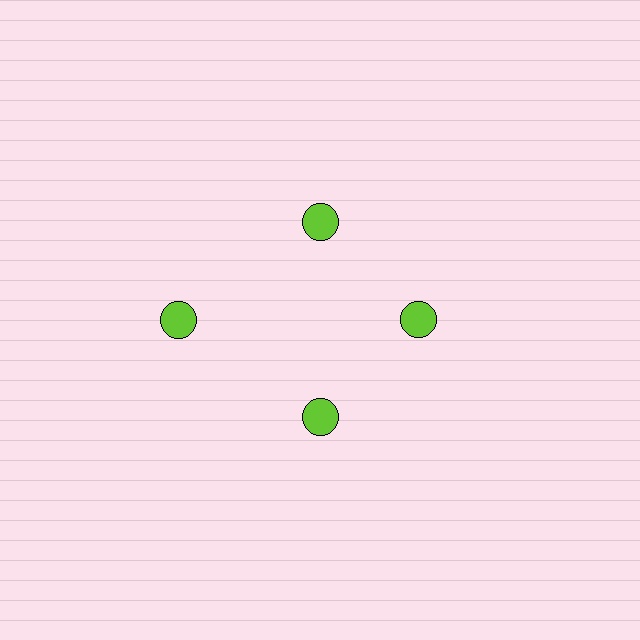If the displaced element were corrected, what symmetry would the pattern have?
It would have 4-fold rotational symmetry — the pattern would map onto itself every 90 degrees.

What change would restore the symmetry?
The symmetry would be restored by moving it inward, back onto the ring so that all 4 circles sit at equal angles and equal distance from the center.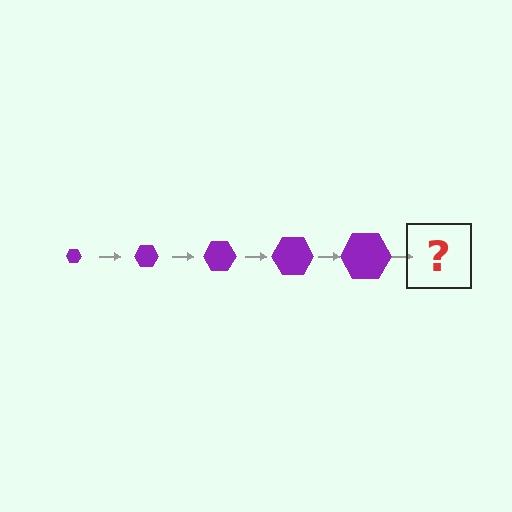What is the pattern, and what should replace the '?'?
The pattern is that the hexagon gets progressively larger each step. The '?' should be a purple hexagon, larger than the previous one.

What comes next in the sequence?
The next element should be a purple hexagon, larger than the previous one.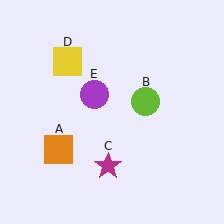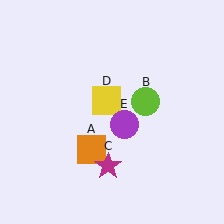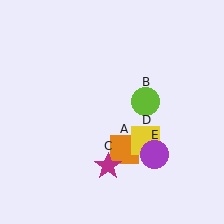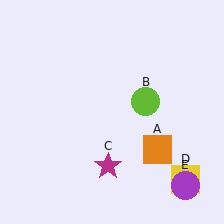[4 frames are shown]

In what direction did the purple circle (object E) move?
The purple circle (object E) moved down and to the right.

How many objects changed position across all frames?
3 objects changed position: orange square (object A), yellow square (object D), purple circle (object E).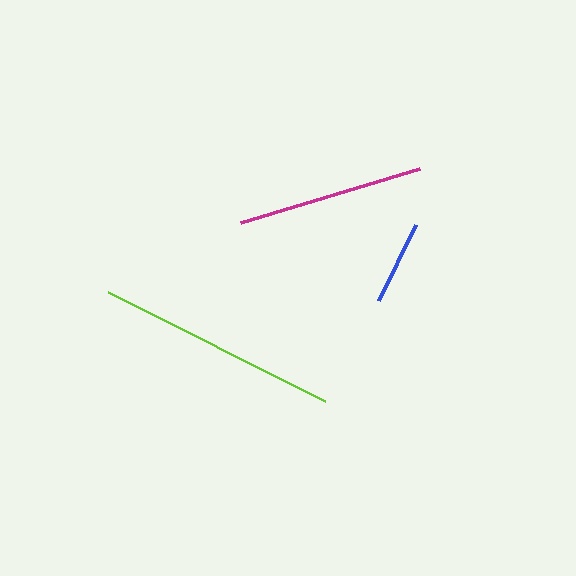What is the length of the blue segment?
The blue segment is approximately 85 pixels long.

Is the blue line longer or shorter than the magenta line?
The magenta line is longer than the blue line.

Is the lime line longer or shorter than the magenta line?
The lime line is longer than the magenta line.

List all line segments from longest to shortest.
From longest to shortest: lime, magenta, blue.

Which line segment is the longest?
The lime line is the longest at approximately 242 pixels.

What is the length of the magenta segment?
The magenta segment is approximately 187 pixels long.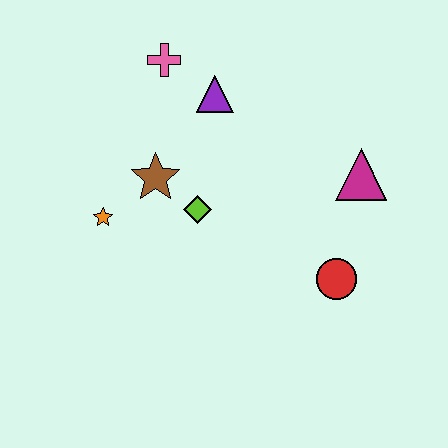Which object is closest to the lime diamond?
The brown star is closest to the lime diamond.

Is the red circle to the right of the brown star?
Yes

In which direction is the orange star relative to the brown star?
The orange star is to the left of the brown star.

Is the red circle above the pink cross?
No